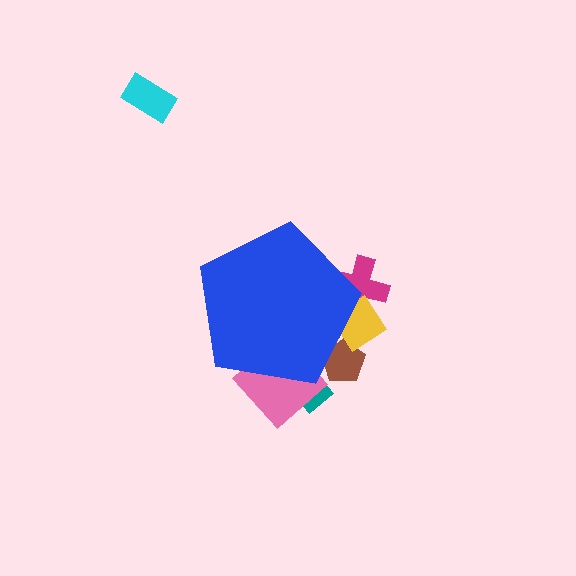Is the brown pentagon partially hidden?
Yes, the brown pentagon is partially hidden behind the blue pentagon.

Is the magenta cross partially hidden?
Yes, the magenta cross is partially hidden behind the blue pentagon.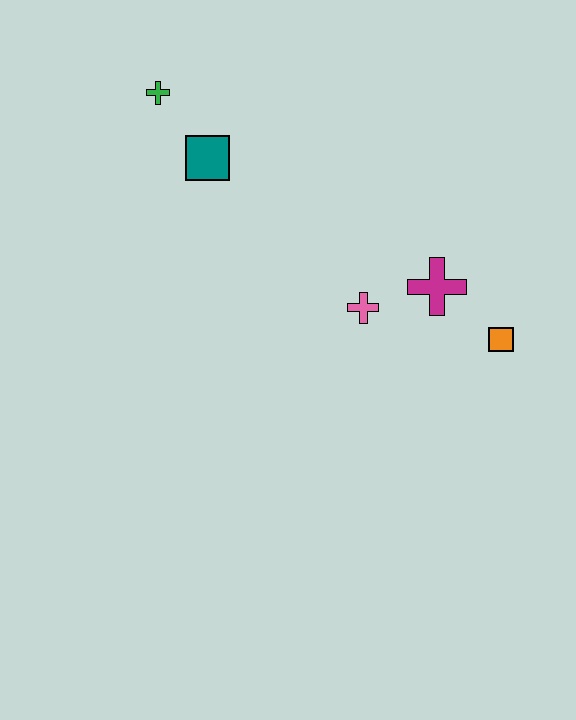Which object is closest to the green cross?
The teal square is closest to the green cross.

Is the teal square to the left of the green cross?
No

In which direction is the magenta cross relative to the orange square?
The magenta cross is to the left of the orange square.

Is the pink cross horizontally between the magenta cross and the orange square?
No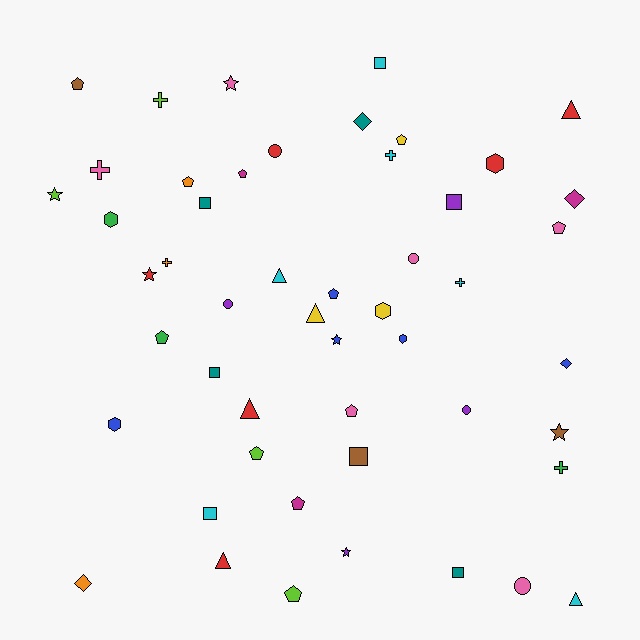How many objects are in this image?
There are 50 objects.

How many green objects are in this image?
There are 3 green objects.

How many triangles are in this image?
There are 6 triangles.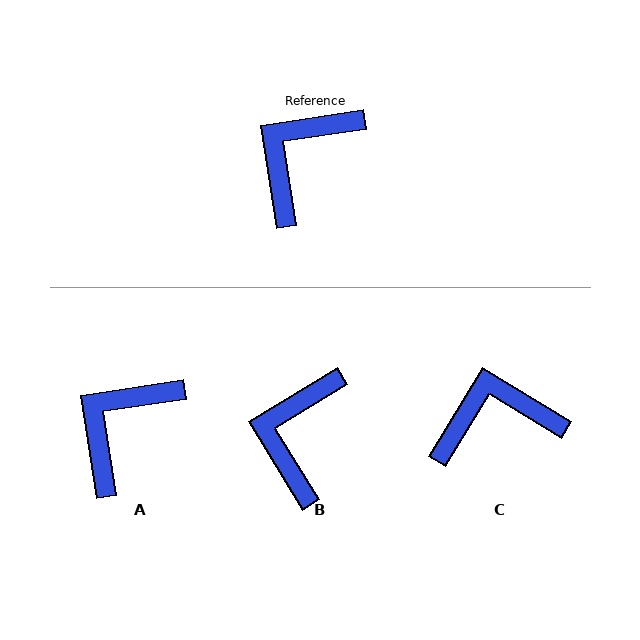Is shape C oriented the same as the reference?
No, it is off by about 40 degrees.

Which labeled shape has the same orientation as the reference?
A.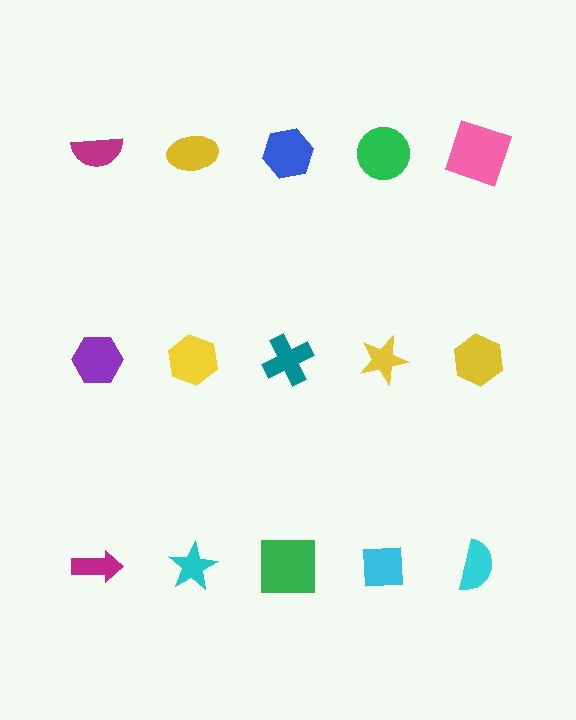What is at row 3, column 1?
A magenta arrow.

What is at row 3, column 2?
A cyan star.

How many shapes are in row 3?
5 shapes.